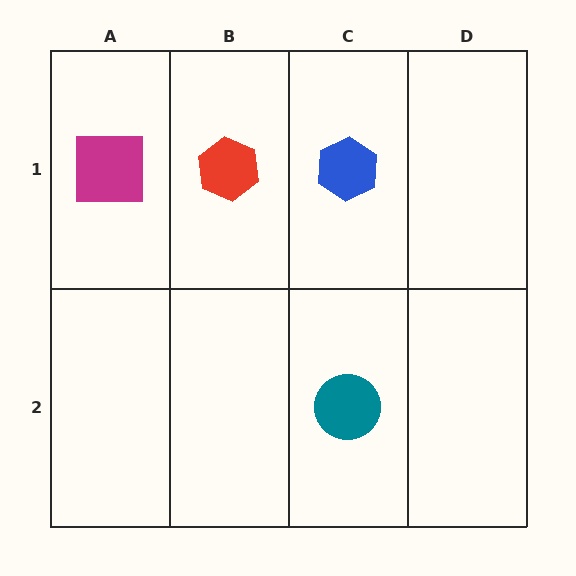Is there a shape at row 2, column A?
No, that cell is empty.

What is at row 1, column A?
A magenta square.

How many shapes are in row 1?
3 shapes.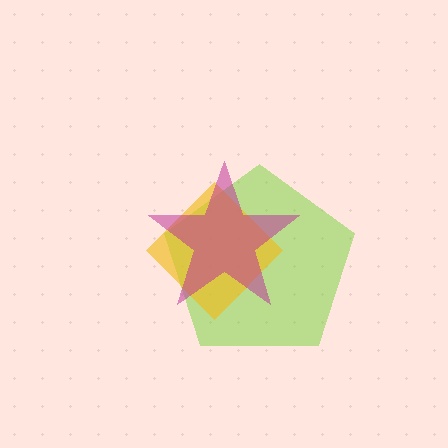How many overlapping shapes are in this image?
There are 3 overlapping shapes in the image.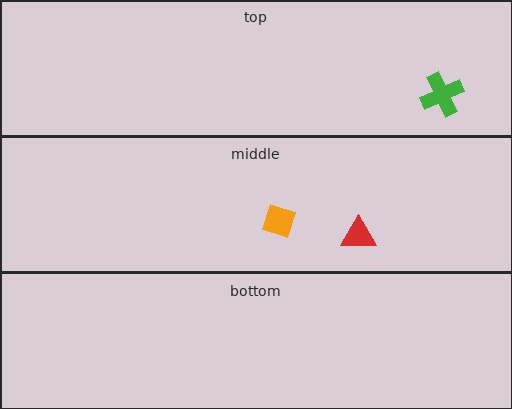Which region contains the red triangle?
The middle region.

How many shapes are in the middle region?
2.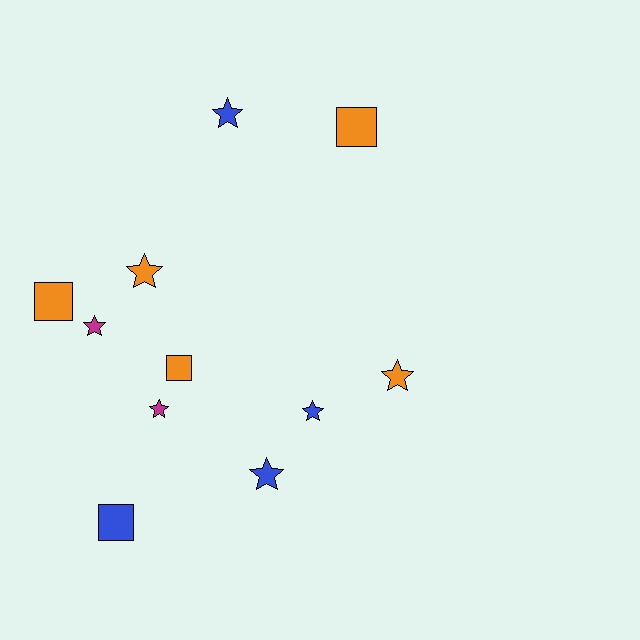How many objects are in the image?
There are 11 objects.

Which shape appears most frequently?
Star, with 7 objects.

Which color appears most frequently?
Orange, with 5 objects.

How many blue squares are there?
There is 1 blue square.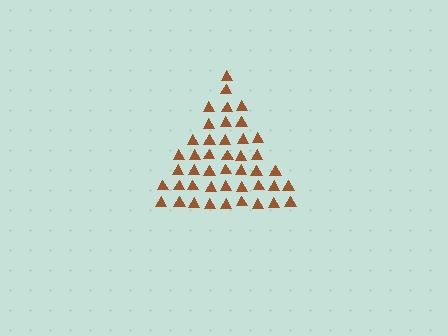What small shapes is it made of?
It is made of small triangles.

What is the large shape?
The large shape is a triangle.